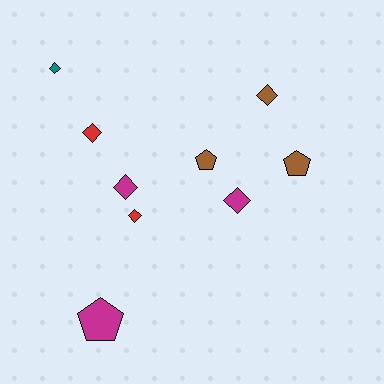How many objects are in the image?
There are 9 objects.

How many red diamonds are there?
There are 2 red diamonds.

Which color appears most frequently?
Brown, with 3 objects.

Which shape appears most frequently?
Diamond, with 6 objects.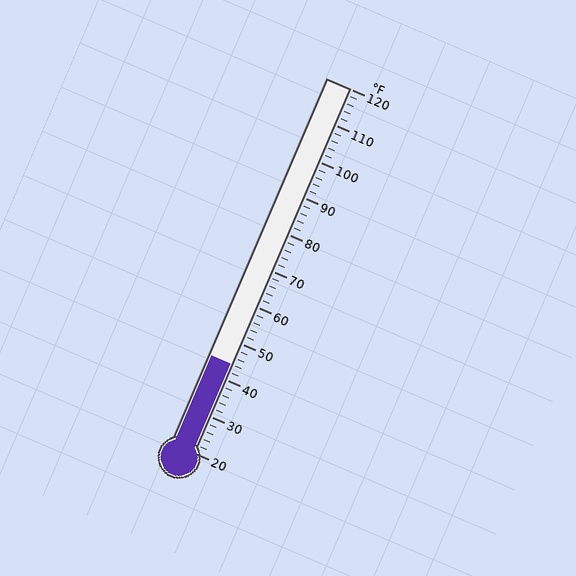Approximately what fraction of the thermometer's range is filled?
The thermometer is filled to approximately 25% of its range.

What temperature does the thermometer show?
The thermometer shows approximately 44°F.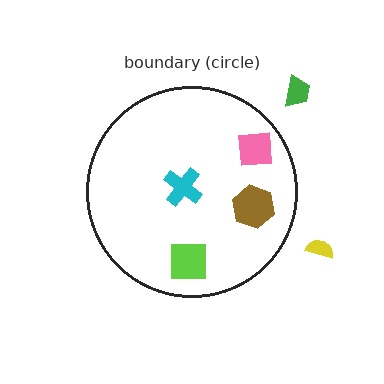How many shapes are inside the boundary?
4 inside, 2 outside.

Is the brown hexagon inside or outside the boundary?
Inside.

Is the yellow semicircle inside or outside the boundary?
Outside.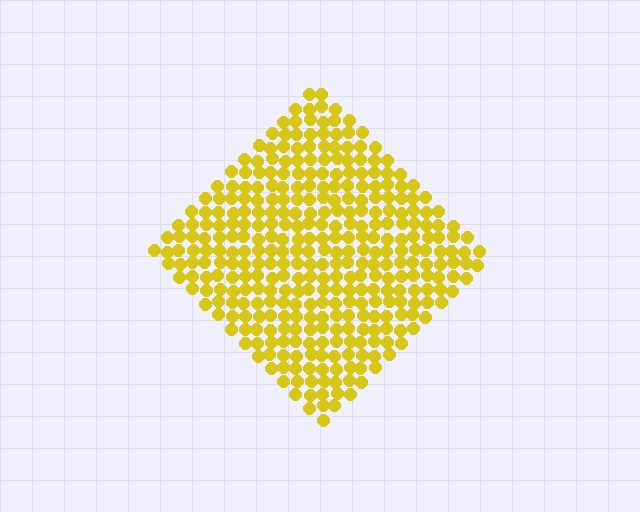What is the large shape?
The large shape is a diamond.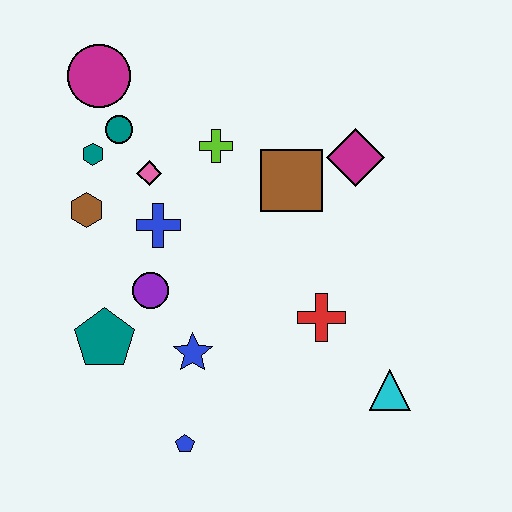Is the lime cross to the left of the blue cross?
No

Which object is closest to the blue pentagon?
The blue star is closest to the blue pentagon.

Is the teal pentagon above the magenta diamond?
No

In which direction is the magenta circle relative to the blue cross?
The magenta circle is above the blue cross.